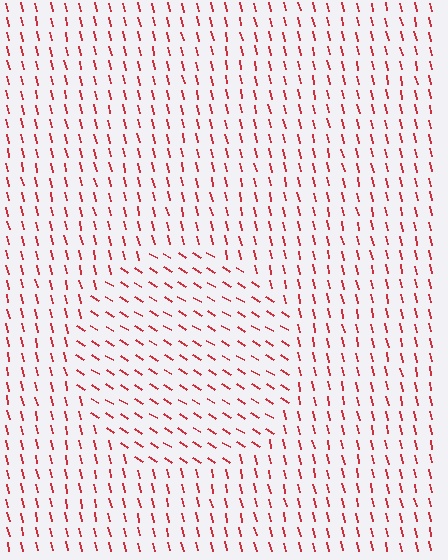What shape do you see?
I see a circle.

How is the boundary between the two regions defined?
The boundary is defined purely by a change in line orientation (approximately 45 degrees difference). All lines are the same color and thickness.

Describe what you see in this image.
The image is filled with small red line segments. A circle region in the image has lines oriented differently from the surrounding lines, creating a visible texture boundary.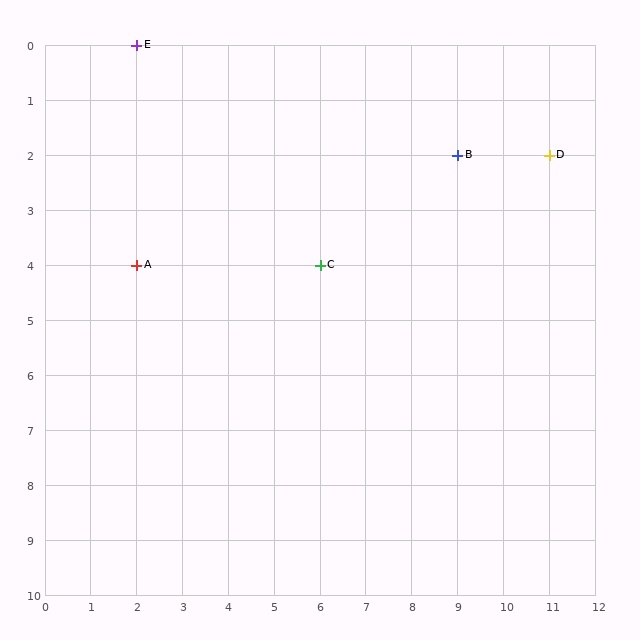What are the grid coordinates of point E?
Point E is at grid coordinates (2, 0).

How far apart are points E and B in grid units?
Points E and B are 7 columns and 2 rows apart (about 7.3 grid units diagonally).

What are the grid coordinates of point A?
Point A is at grid coordinates (2, 4).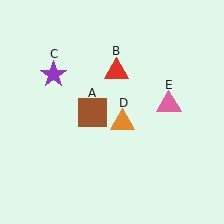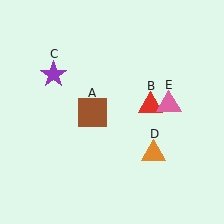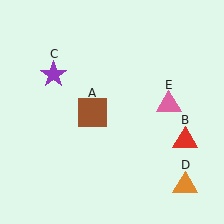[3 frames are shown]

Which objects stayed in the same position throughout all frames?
Brown square (object A) and purple star (object C) and pink triangle (object E) remained stationary.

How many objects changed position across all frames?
2 objects changed position: red triangle (object B), orange triangle (object D).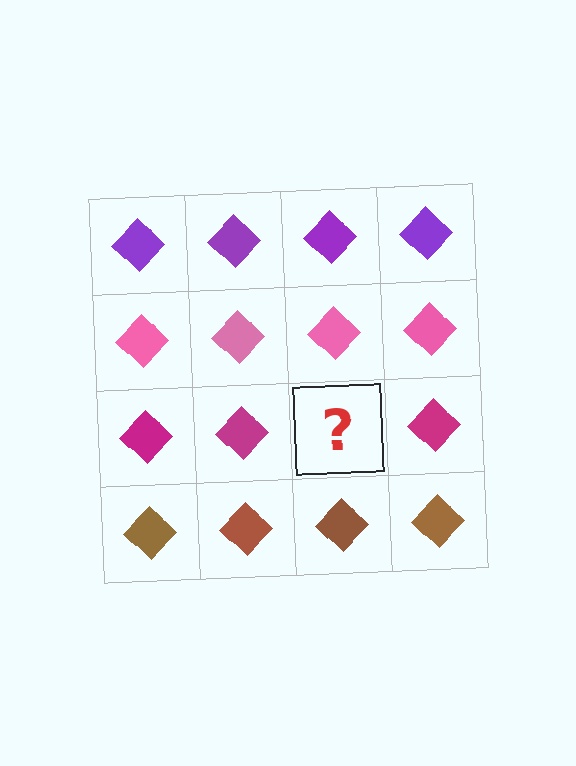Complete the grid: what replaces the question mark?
The question mark should be replaced with a magenta diamond.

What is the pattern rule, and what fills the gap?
The rule is that each row has a consistent color. The gap should be filled with a magenta diamond.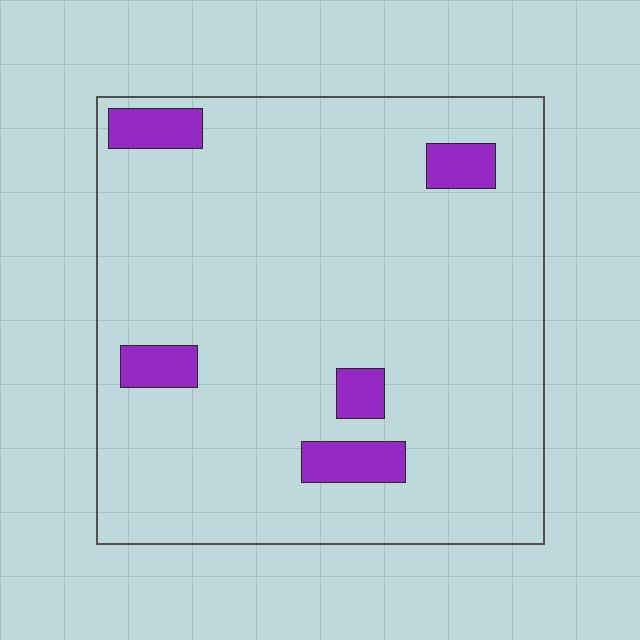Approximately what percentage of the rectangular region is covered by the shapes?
Approximately 10%.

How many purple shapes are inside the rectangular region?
5.